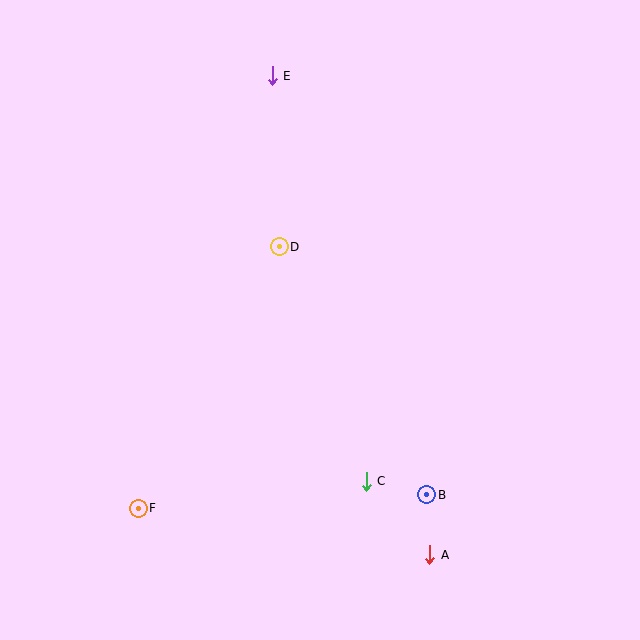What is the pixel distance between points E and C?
The distance between E and C is 416 pixels.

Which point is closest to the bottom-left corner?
Point F is closest to the bottom-left corner.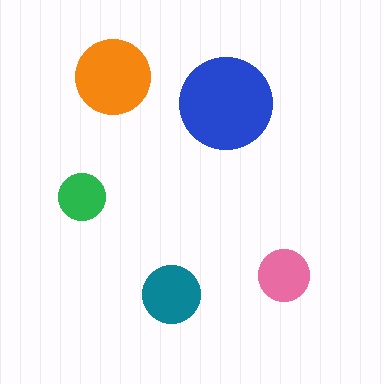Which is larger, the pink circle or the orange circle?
The orange one.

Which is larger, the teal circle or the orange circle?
The orange one.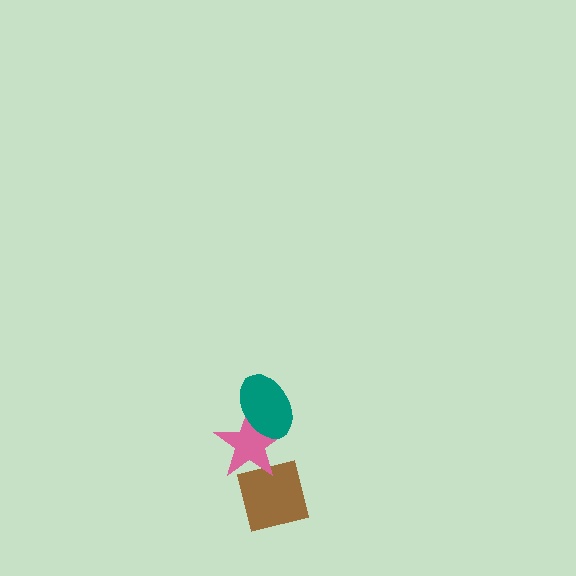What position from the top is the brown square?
The brown square is 3rd from the top.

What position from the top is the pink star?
The pink star is 2nd from the top.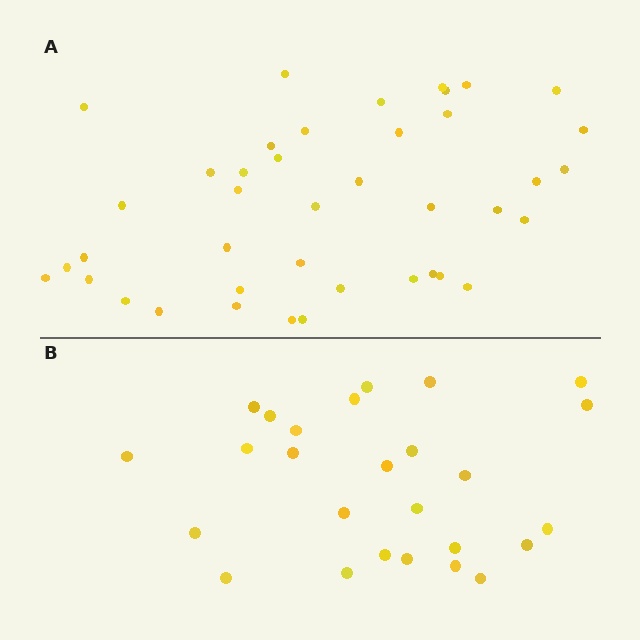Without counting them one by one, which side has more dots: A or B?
Region A (the top region) has more dots.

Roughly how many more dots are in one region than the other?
Region A has approximately 15 more dots than region B.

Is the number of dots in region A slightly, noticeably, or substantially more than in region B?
Region A has substantially more. The ratio is roughly 1.6 to 1.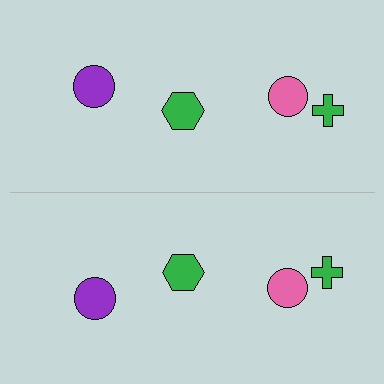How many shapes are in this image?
There are 8 shapes in this image.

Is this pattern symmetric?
Yes, this pattern has bilateral (reflection) symmetry.